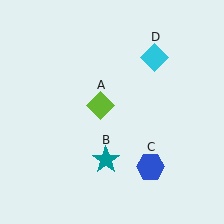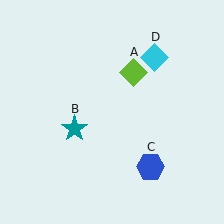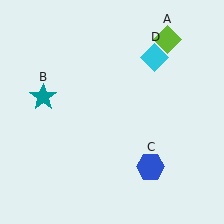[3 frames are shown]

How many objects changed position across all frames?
2 objects changed position: lime diamond (object A), teal star (object B).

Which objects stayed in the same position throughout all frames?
Blue hexagon (object C) and cyan diamond (object D) remained stationary.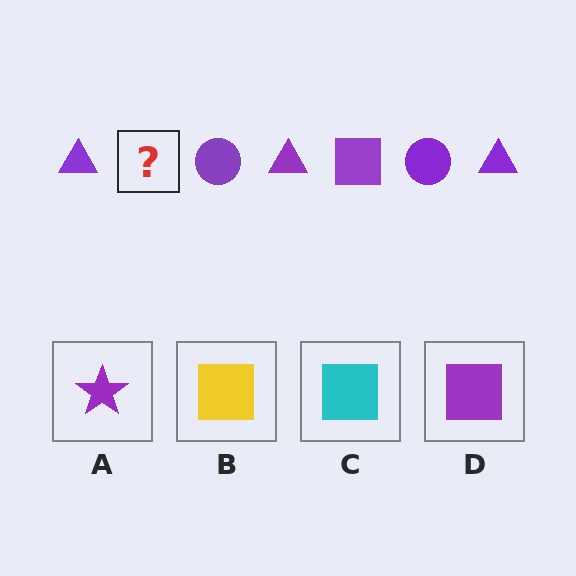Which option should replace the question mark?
Option D.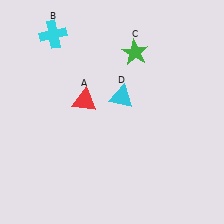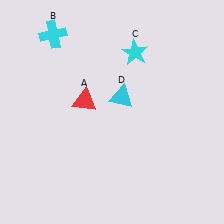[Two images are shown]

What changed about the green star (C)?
In Image 1, C is green. In Image 2, it changed to cyan.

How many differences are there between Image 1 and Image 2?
There is 1 difference between the two images.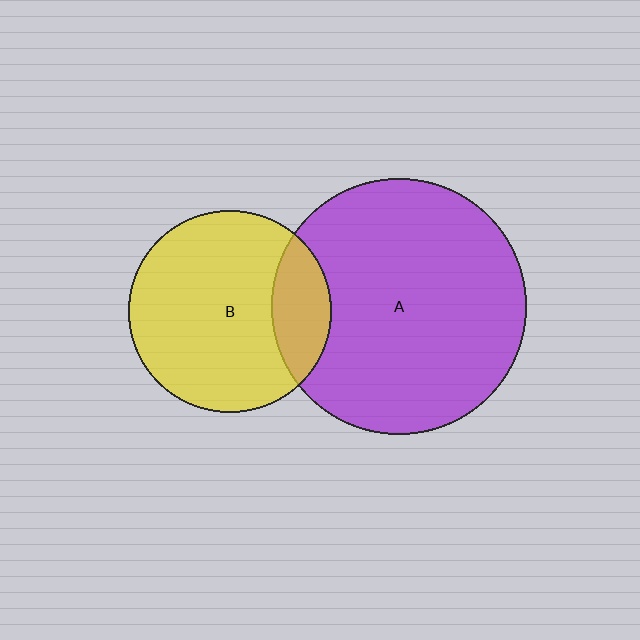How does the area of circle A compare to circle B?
Approximately 1.6 times.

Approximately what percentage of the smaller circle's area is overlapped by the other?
Approximately 20%.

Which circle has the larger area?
Circle A (purple).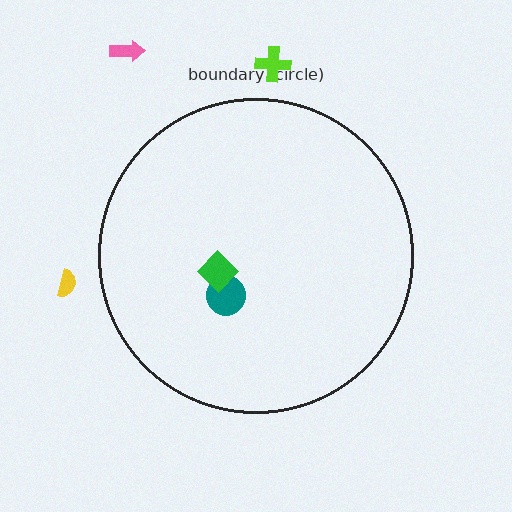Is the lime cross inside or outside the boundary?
Outside.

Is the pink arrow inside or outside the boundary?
Outside.